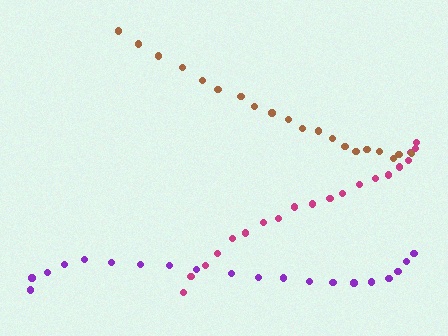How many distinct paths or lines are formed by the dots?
There are 3 distinct paths.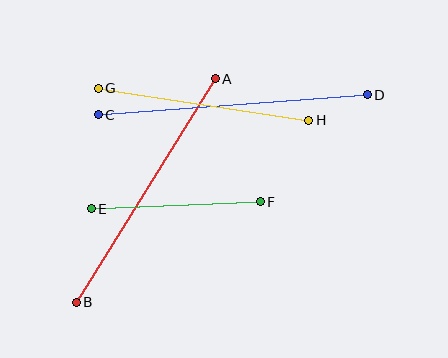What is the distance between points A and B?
The distance is approximately 263 pixels.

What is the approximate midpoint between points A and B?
The midpoint is at approximately (146, 190) pixels.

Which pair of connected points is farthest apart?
Points C and D are farthest apart.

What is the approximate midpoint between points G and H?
The midpoint is at approximately (203, 104) pixels.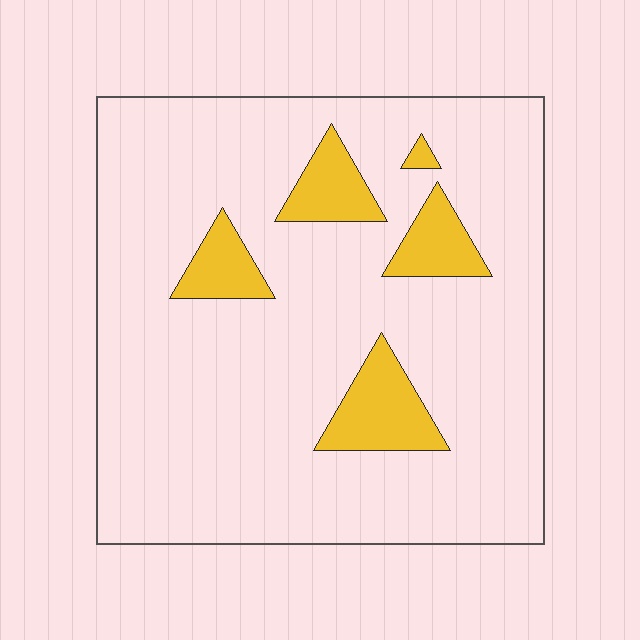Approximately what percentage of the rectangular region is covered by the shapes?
Approximately 10%.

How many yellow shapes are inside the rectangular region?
5.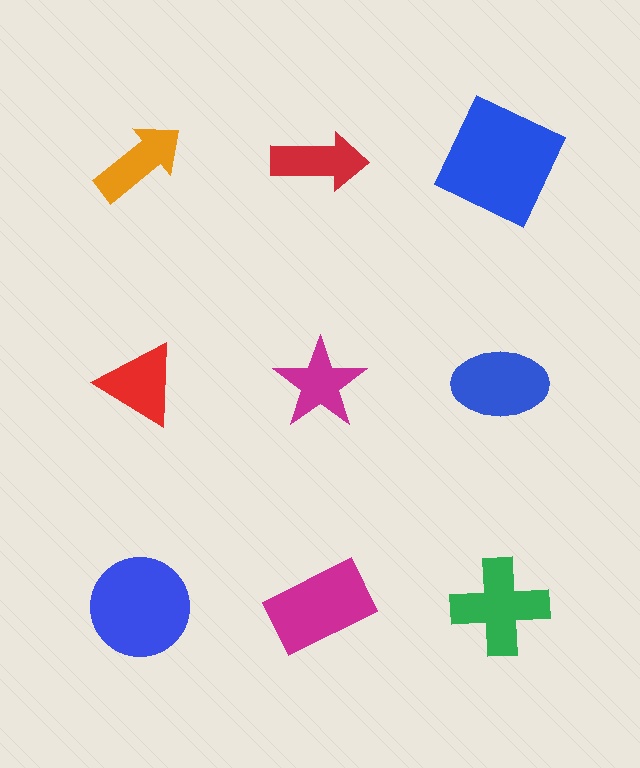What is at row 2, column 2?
A magenta star.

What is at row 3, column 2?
A magenta rectangle.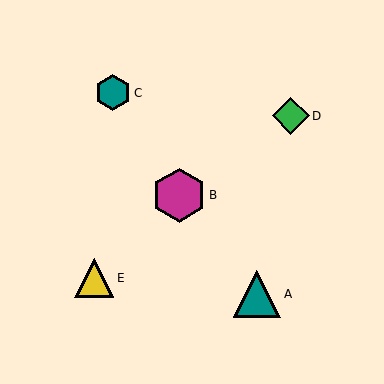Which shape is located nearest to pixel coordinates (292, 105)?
The green diamond (labeled D) at (291, 116) is nearest to that location.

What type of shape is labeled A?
Shape A is a teal triangle.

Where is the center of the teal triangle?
The center of the teal triangle is at (257, 294).